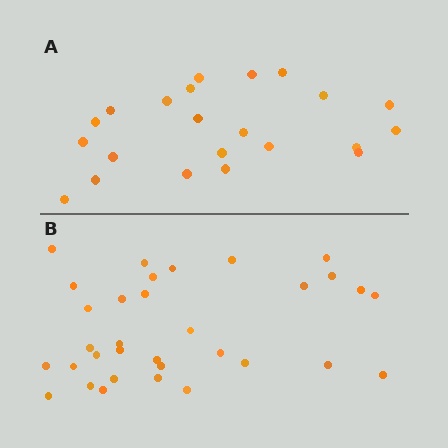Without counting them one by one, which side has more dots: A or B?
Region B (the bottom region) has more dots.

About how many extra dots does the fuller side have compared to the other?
Region B has roughly 12 or so more dots than region A.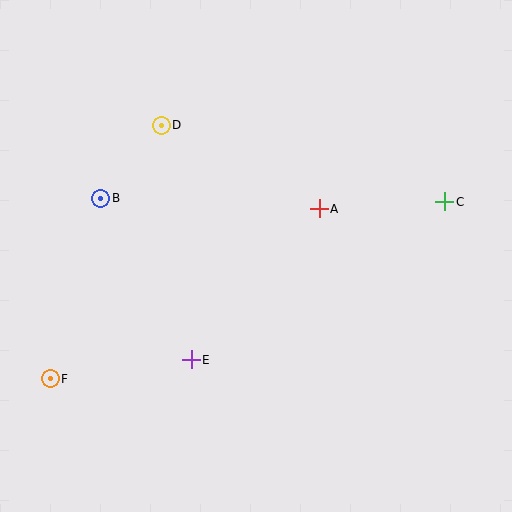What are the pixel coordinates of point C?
Point C is at (445, 202).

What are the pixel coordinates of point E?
Point E is at (191, 360).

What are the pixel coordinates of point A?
Point A is at (319, 209).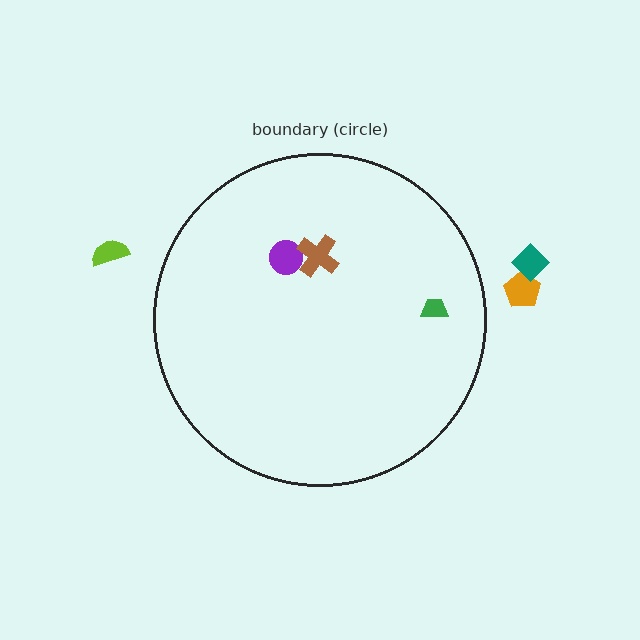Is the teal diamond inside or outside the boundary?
Outside.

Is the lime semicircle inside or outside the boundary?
Outside.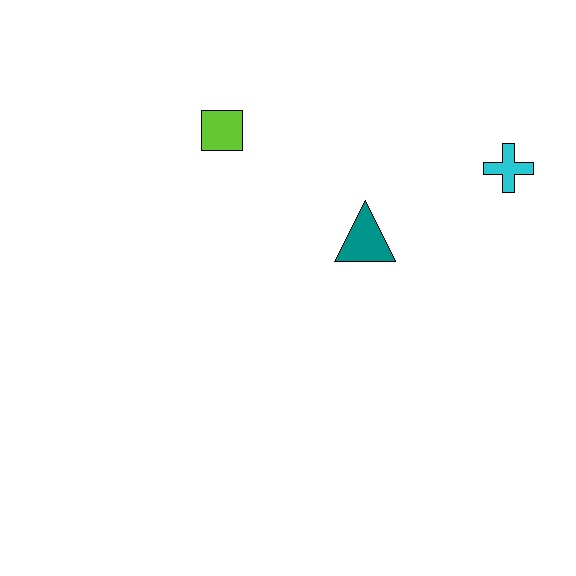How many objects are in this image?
There are 3 objects.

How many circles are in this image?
There are no circles.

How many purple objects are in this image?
There are no purple objects.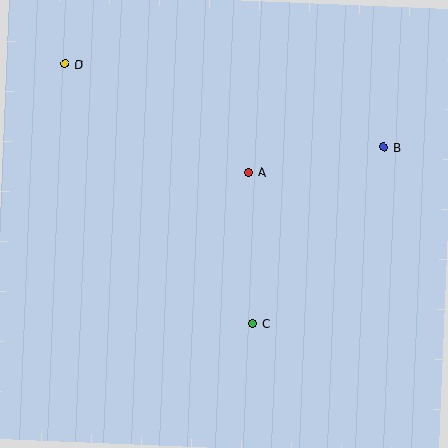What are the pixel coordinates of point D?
Point D is at (65, 64).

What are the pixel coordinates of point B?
Point B is at (384, 147).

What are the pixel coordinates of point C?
Point C is at (253, 324).